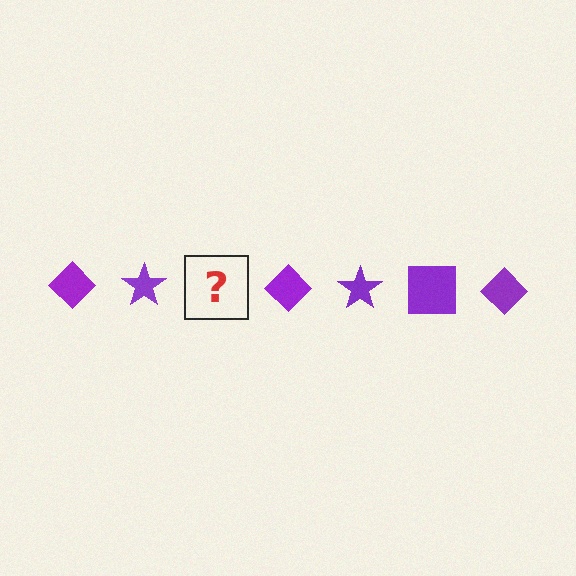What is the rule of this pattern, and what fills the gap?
The rule is that the pattern cycles through diamond, star, square shapes in purple. The gap should be filled with a purple square.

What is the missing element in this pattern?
The missing element is a purple square.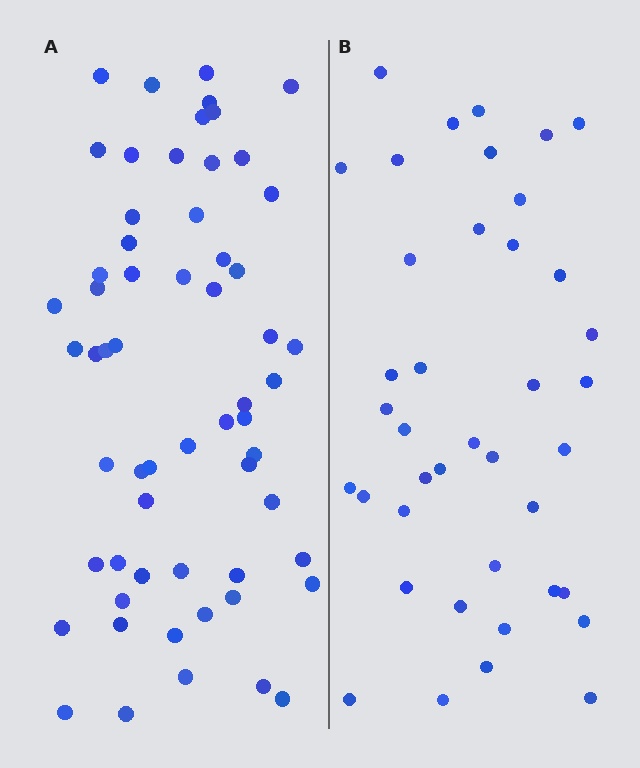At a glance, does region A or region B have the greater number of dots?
Region A (the left region) has more dots.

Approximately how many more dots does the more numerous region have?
Region A has approximately 20 more dots than region B.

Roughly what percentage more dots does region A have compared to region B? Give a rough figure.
About 50% more.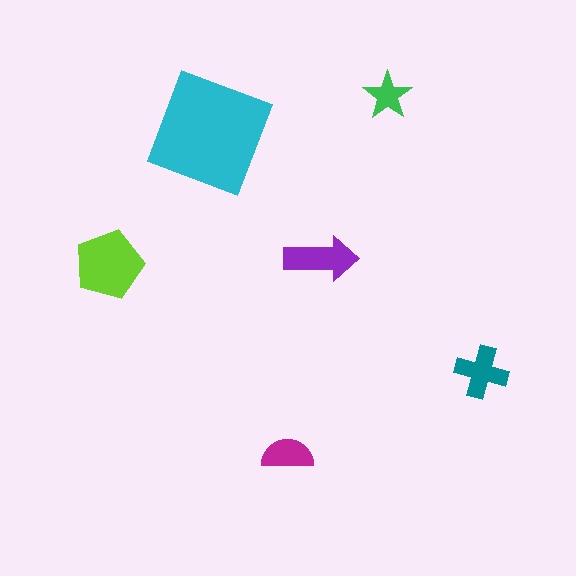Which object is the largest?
The cyan square.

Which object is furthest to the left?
The lime pentagon is leftmost.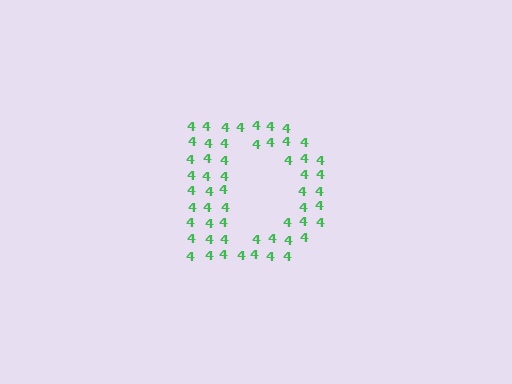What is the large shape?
The large shape is the letter D.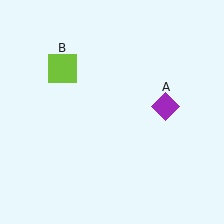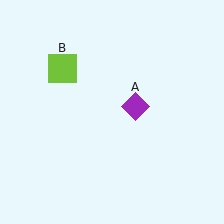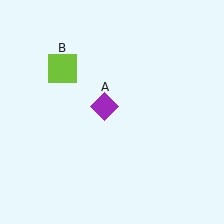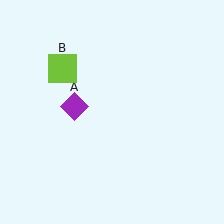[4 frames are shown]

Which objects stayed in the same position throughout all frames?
Lime square (object B) remained stationary.